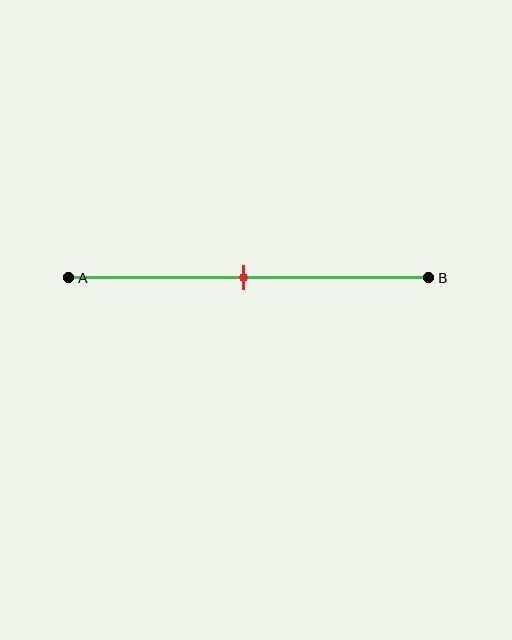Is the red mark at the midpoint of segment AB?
Yes, the mark is approximately at the midpoint.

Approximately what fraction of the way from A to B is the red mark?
The red mark is approximately 50% of the way from A to B.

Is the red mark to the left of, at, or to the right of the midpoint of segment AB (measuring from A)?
The red mark is approximately at the midpoint of segment AB.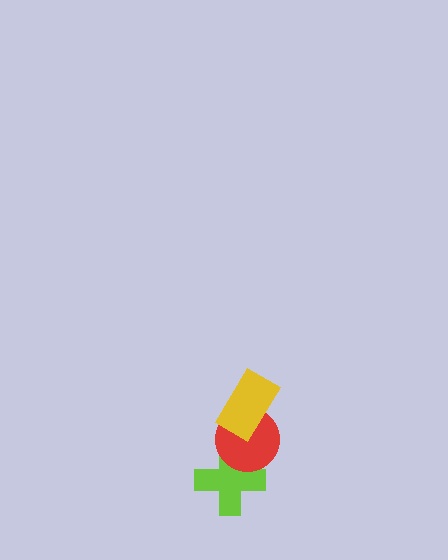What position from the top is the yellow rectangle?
The yellow rectangle is 1st from the top.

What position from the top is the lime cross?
The lime cross is 3rd from the top.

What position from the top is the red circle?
The red circle is 2nd from the top.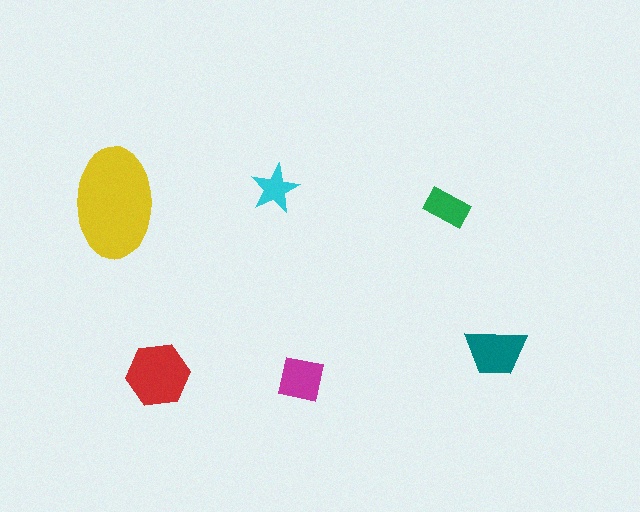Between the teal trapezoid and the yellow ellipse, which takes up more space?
The yellow ellipse.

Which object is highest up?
The cyan star is topmost.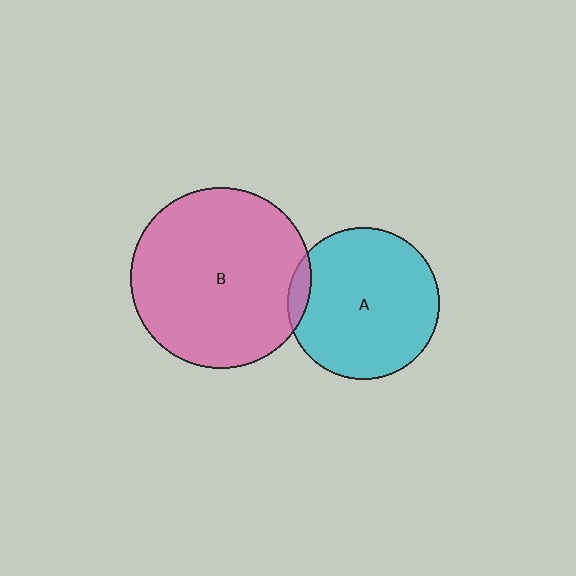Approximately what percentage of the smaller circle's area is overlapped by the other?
Approximately 5%.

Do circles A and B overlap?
Yes.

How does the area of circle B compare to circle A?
Approximately 1.4 times.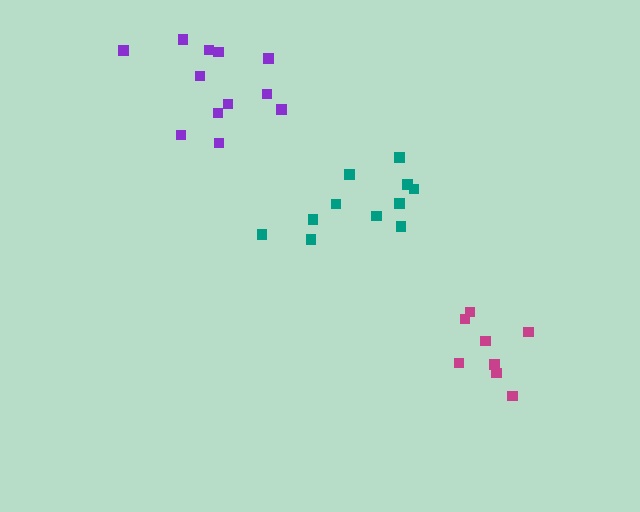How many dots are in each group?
Group 1: 11 dots, Group 2: 12 dots, Group 3: 8 dots (31 total).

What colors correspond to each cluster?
The clusters are colored: teal, purple, magenta.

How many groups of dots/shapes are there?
There are 3 groups.